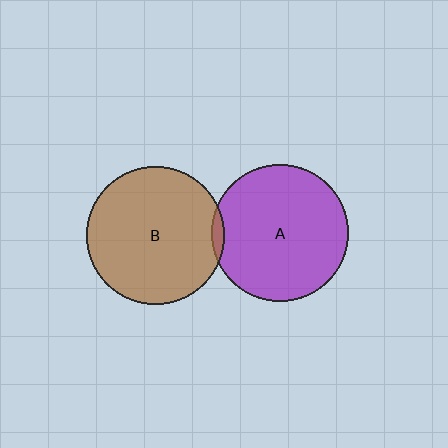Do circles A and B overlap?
Yes.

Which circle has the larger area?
Circle B (brown).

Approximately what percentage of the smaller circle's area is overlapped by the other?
Approximately 5%.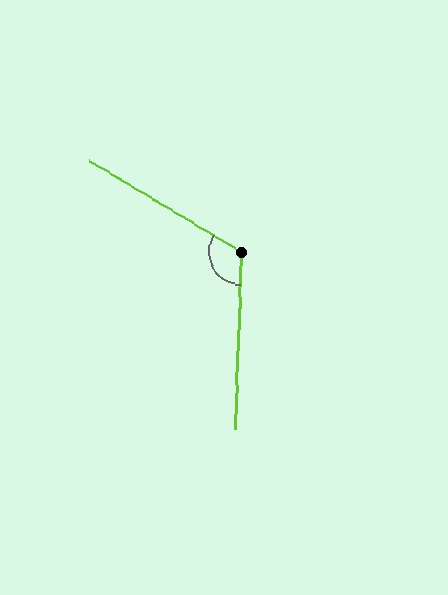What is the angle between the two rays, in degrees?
Approximately 119 degrees.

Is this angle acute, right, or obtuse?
It is obtuse.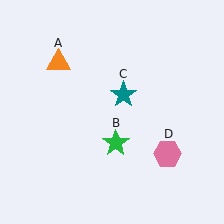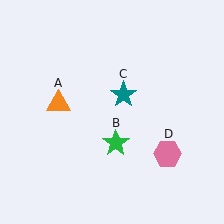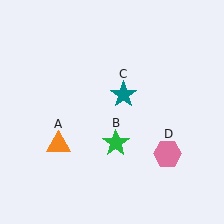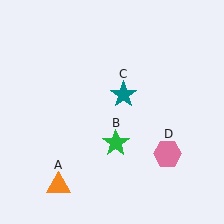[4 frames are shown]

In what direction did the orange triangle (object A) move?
The orange triangle (object A) moved down.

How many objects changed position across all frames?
1 object changed position: orange triangle (object A).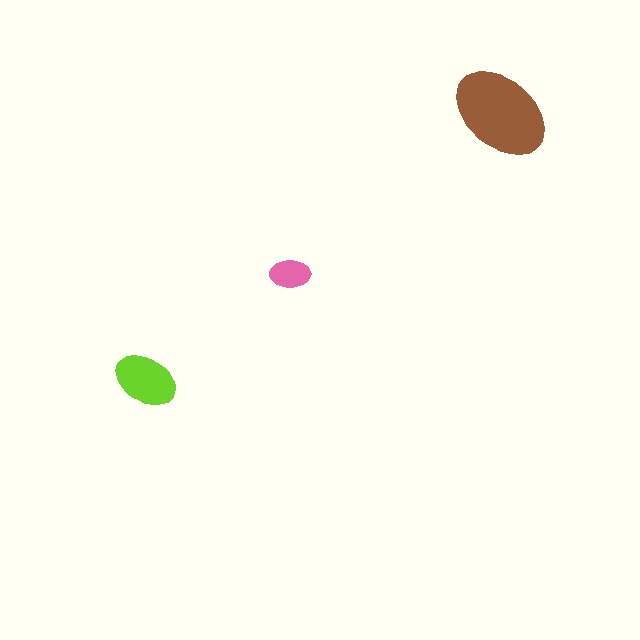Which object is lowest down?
The lime ellipse is bottommost.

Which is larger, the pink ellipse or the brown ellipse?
The brown one.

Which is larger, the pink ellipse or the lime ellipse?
The lime one.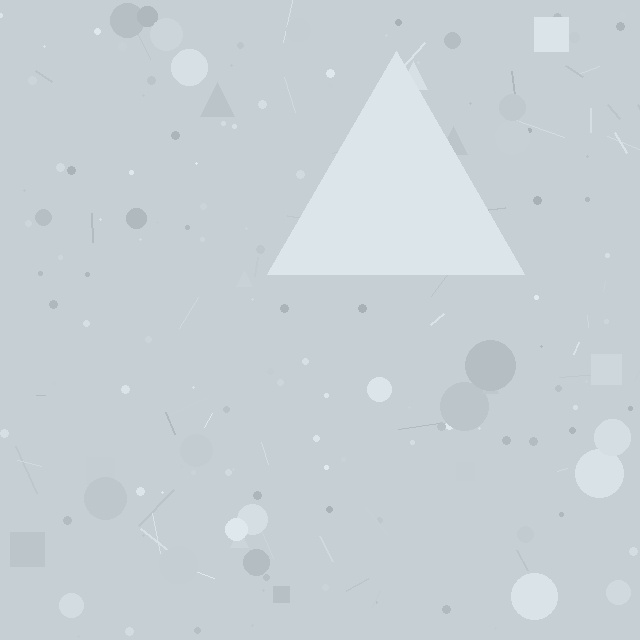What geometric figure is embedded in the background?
A triangle is embedded in the background.